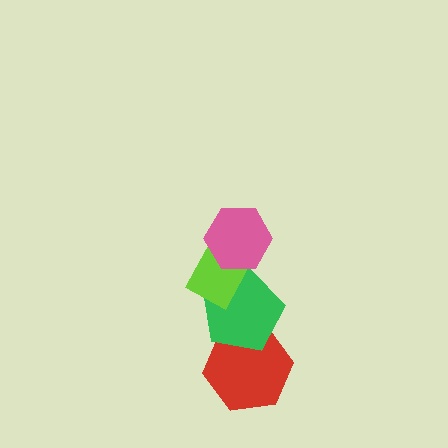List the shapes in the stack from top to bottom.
From top to bottom: the pink hexagon, the lime rectangle, the green pentagon, the red hexagon.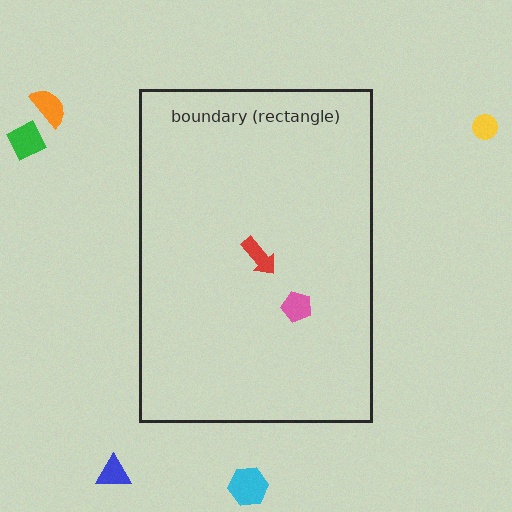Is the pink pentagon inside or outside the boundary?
Inside.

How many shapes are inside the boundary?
2 inside, 5 outside.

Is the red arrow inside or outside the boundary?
Inside.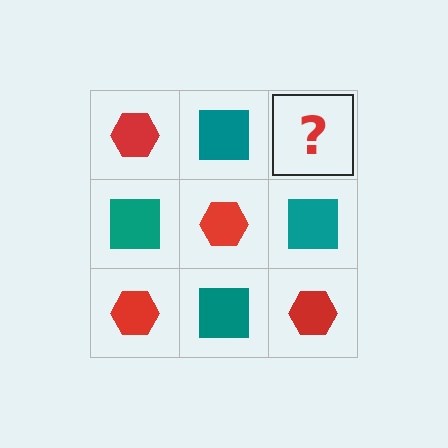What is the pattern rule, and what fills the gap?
The rule is that it alternates red hexagon and teal square in a checkerboard pattern. The gap should be filled with a red hexagon.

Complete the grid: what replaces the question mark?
The question mark should be replaced with a red hexagon.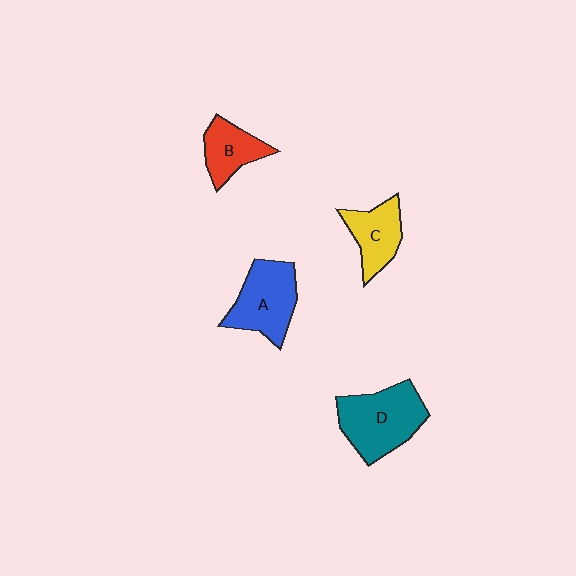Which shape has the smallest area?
Shape B (red).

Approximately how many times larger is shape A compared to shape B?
Approximately 1.5 times.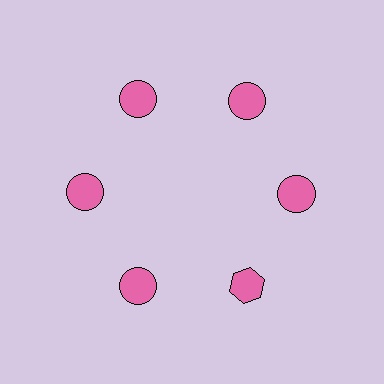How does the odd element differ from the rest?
It has a different shape: hexagon instead of circle.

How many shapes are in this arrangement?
There are 6 shapes arranged in a ring pattern.